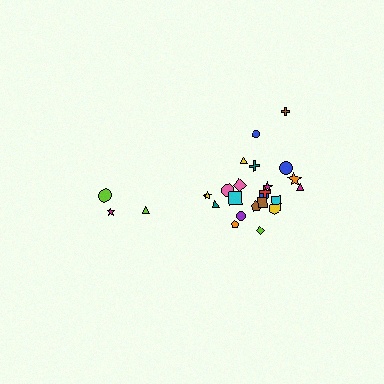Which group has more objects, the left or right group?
The right group.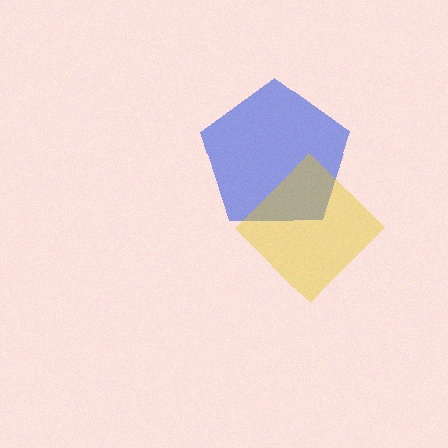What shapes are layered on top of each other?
The layered shapes are: a blue pentagon, a yellow diamond.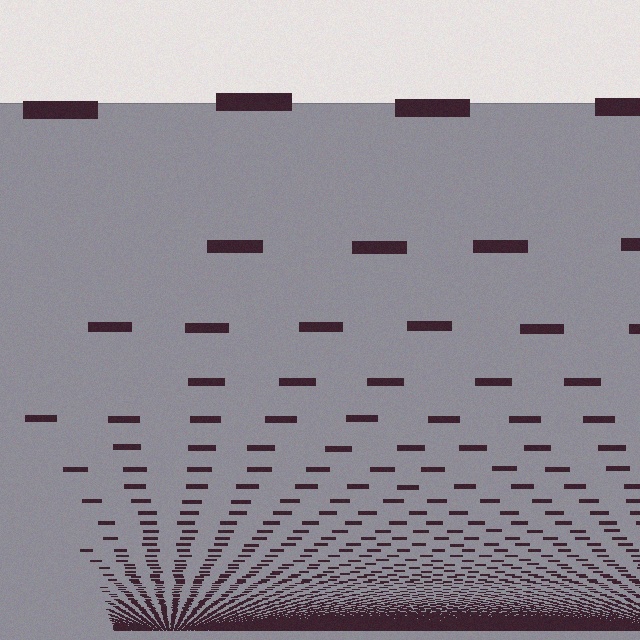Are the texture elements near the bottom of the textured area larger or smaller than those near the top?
Smaller. The gradient is inverted — elements near the bottom are smaller and denser.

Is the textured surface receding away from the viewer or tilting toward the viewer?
The surface appears to tilt toward the viewer. Texture elements get larger and sparser toward the top.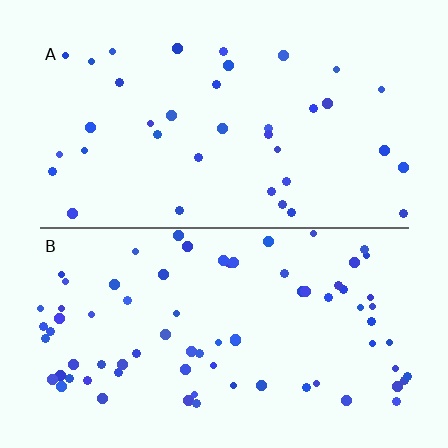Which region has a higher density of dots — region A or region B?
B (the bottom).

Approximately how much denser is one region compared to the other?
Approximately 2.0× — region B over region A.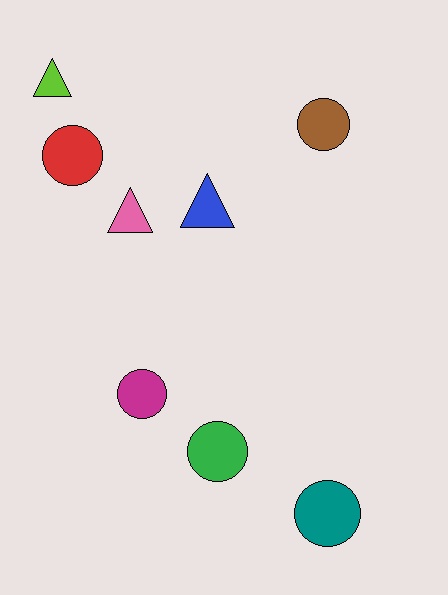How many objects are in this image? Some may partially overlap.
There are 8 objects.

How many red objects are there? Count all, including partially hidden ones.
There is 1 red object.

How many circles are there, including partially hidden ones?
There are 5 circles.